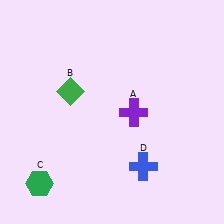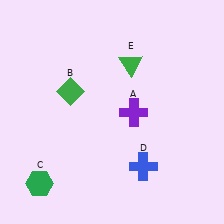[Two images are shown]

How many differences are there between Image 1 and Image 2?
There is 1 difference between the two images.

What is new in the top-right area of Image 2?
A green triangle (E) was added in the top-right area of Image 2.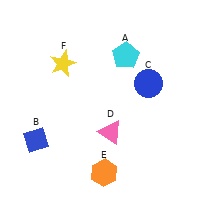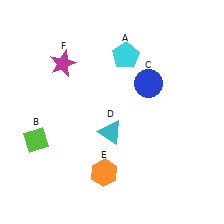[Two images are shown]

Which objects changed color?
B changed from blue to lime. D changed from pink to cyan. F changed from yellow to magenta.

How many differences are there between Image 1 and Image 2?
There are 3 differences between the two images.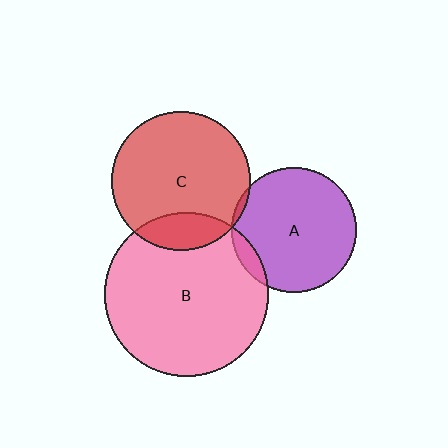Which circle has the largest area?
Circle B (pink).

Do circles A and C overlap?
Yes.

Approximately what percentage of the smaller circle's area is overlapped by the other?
Approximately 5%.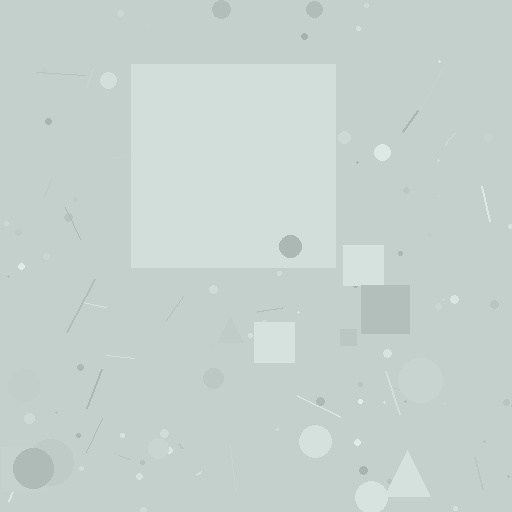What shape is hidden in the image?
A square is hidden in the image.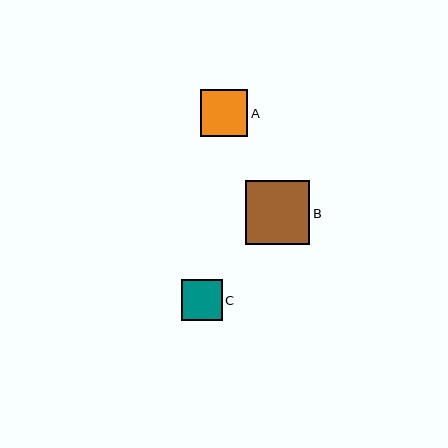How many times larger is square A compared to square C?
Square A is approximately 1.1 times the size of square C.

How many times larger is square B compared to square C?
Square B is approximately 1.6 times the size of square C.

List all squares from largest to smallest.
From largest to smallest: B, A, C.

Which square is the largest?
Square B is the largest with a size of approximately 64 pixels.